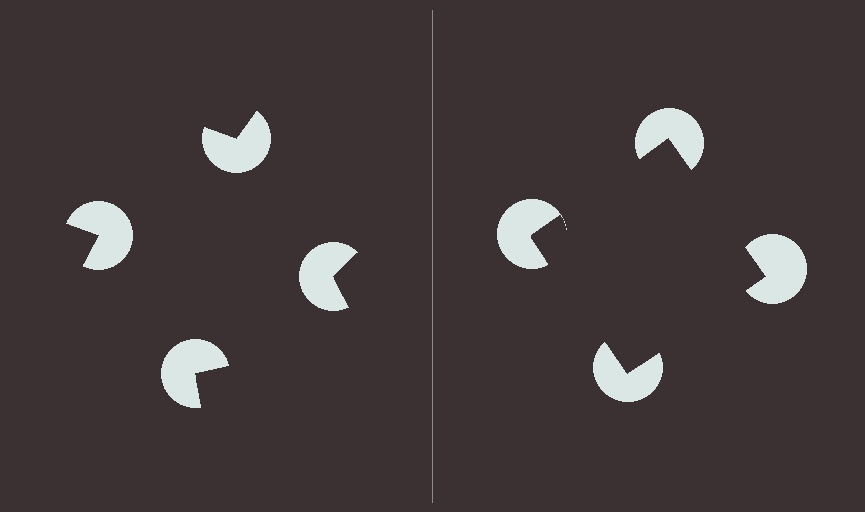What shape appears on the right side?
An illusory square.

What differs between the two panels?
The pac-man discs are positioned identically on both sides; only the wedge orientations differ. On the right they align to a square; on the left they are misaligned.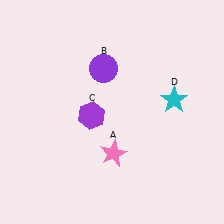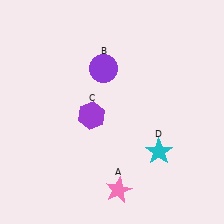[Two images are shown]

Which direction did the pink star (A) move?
The pink star (A) moved down.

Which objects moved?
The objects that moved are: the pink star (A), the cyan star (D).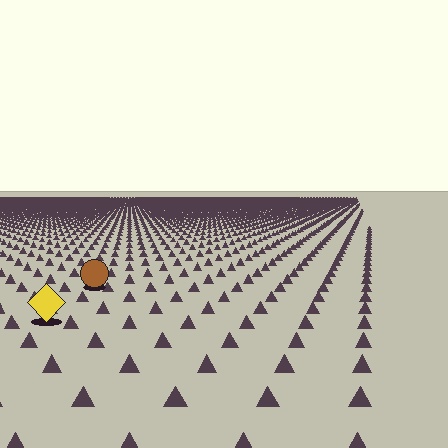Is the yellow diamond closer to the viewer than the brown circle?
Yes. The yellow diamond is closer — you can tell from the texture gradient: the ground texture is coarser near it.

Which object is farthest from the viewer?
The brown circle is farthest from the viewer. It appears smaller and the ground texture around it is denser.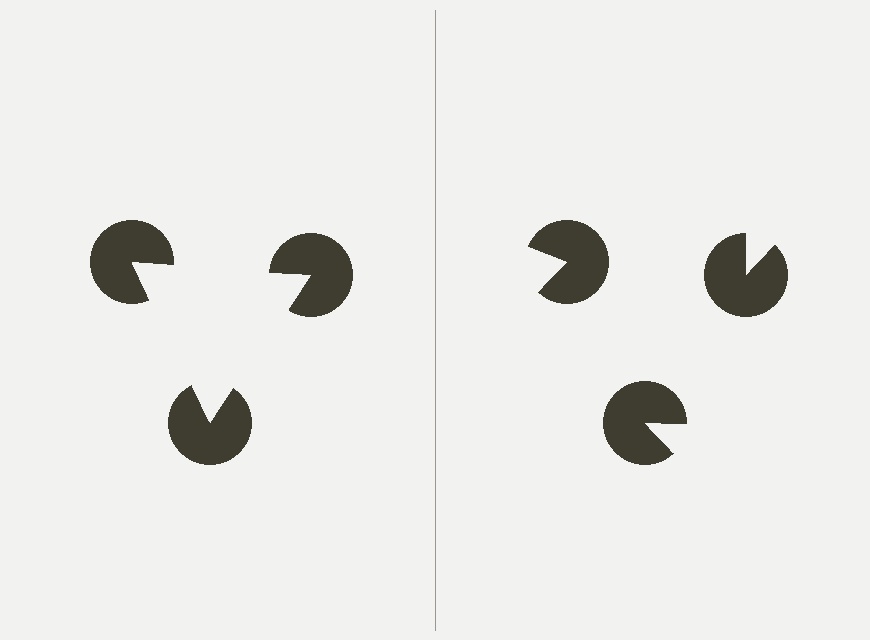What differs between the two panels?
The pac-man discs are positioned identically on both sides; only the wedge orientations differ. On the left they align to a triangle; on the right they are misaligned.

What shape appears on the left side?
An illusory triangle.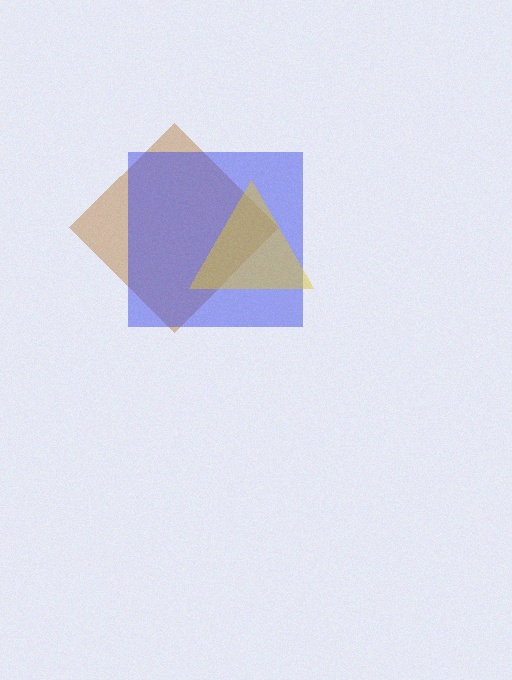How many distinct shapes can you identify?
There are 3 distinct shapes: a brown diamond, a blue square, a yellow triangle.